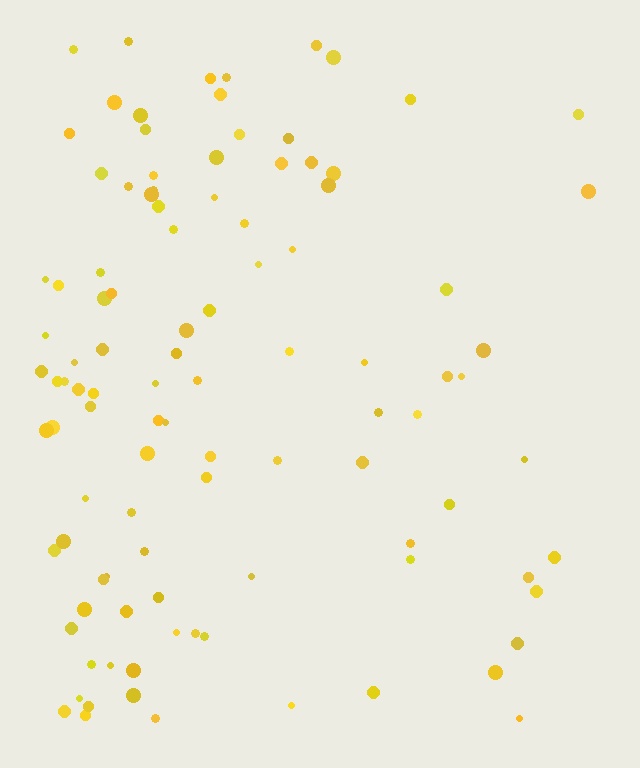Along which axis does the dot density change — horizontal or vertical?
Horizontal.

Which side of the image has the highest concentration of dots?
The left.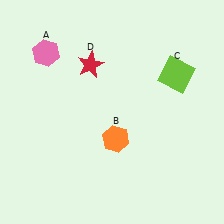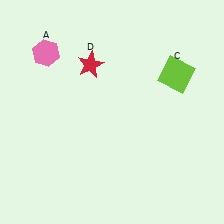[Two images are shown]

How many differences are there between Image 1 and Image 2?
There is 1 difference between the two images.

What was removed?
The orange hexagon (B) was removed in Image 2.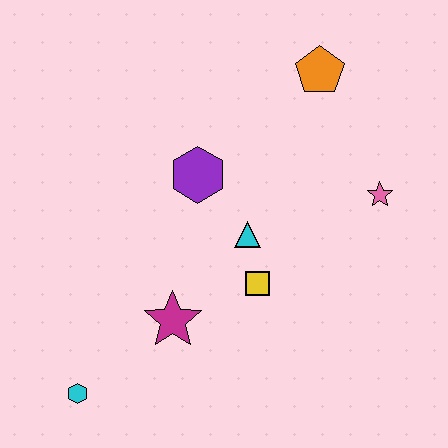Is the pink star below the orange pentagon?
Yes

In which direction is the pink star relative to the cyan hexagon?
The pink star is to the right of the cyan hexagon.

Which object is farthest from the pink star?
The cyan hexagon is farthest from the pink star.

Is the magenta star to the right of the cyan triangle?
No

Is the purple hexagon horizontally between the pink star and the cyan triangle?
No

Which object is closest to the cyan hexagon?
The magenta star is closest to the cyan hexagon.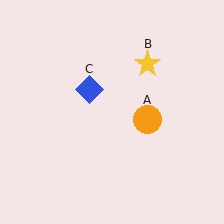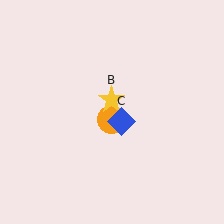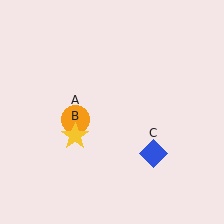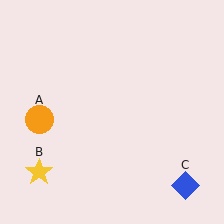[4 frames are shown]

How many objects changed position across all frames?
3 objects changed position: orange circle (object A), yellow star (object B), blue diamond (object C).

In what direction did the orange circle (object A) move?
The orange circle (object A) moved left.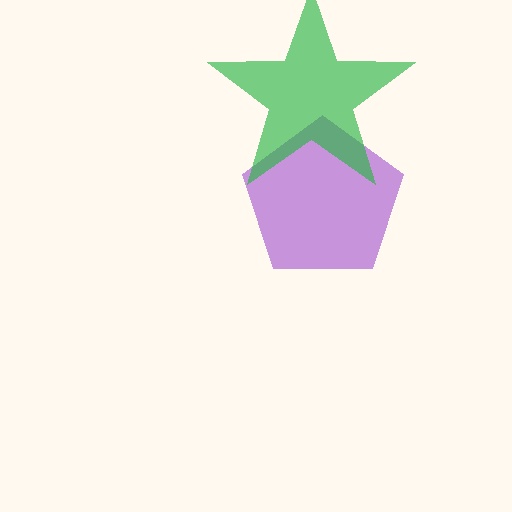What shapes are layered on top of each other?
The layered shapes are: a purple pentagon, a green star.